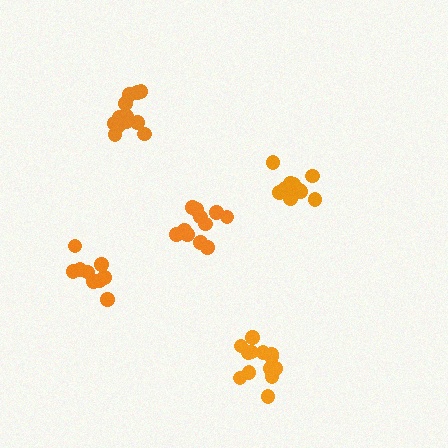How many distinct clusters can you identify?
There are 5 distinct clusters.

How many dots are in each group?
Group 1: 11 dots, Group 2: 12 dots, Group 3: 13 dots, Group 4: 9 dots, Group 5: 10 dots (55 total).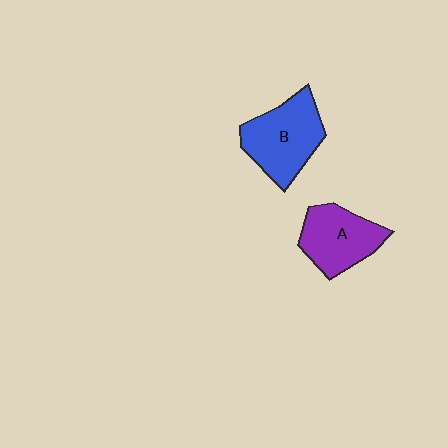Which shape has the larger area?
Shape B (blue).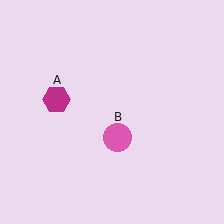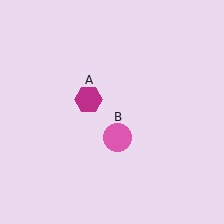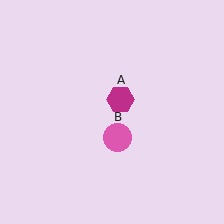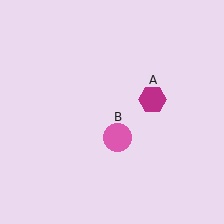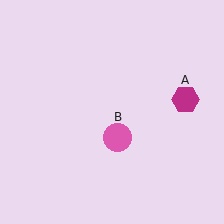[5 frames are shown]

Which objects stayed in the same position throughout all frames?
Pink circle (object B) remained stationary.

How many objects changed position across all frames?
1 object changed position: magenta hexagon (object A).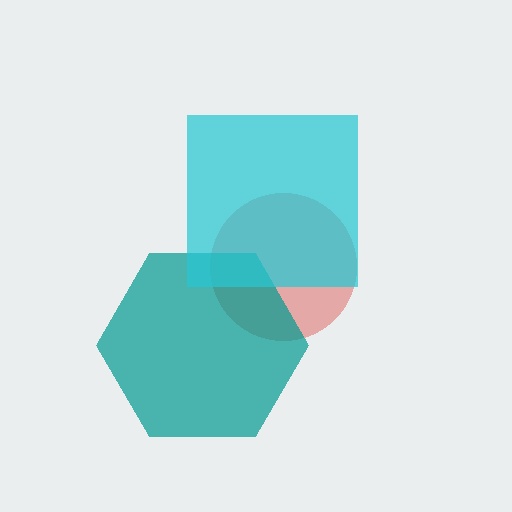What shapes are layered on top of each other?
The layered shapes are: a red circle, a teal hexagon, a cyan square.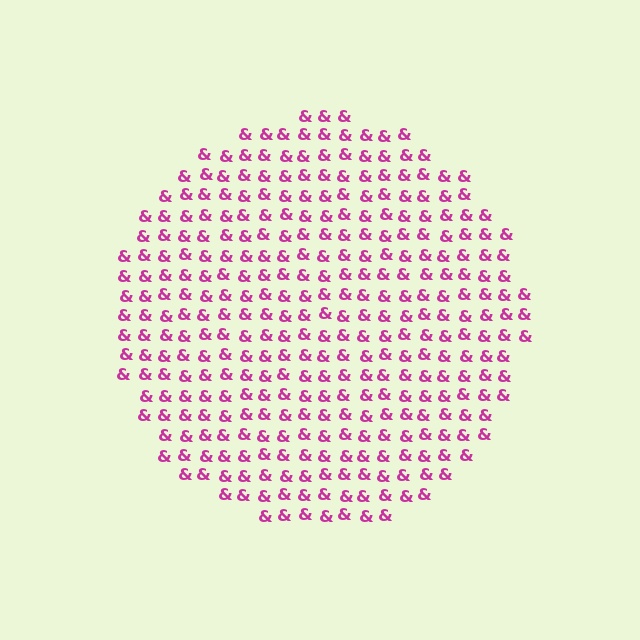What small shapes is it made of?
It is made of small ampersands.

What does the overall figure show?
The overall figure shows a circle.